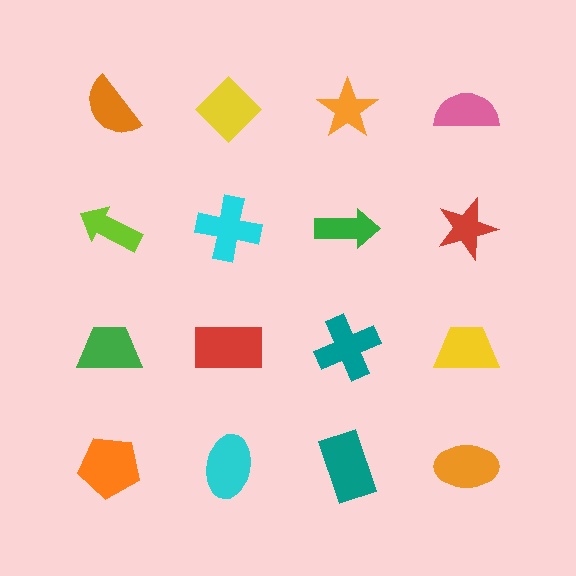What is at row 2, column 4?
A red star.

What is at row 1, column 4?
A pink semicircle.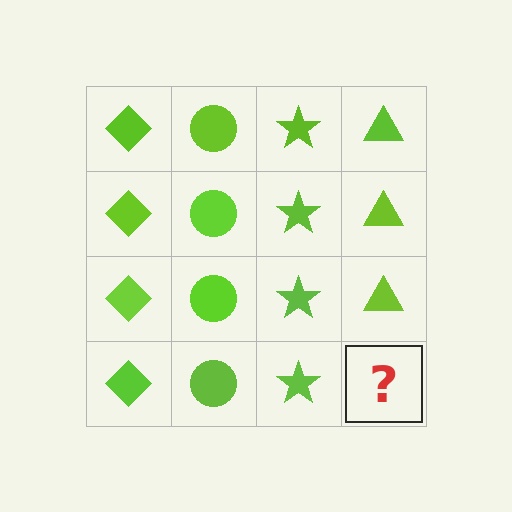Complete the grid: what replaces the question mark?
The question mark should be replaced with a lime triangle.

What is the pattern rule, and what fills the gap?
The rule is that each column has a consistent shape. The gap should be filled with a lime triangle.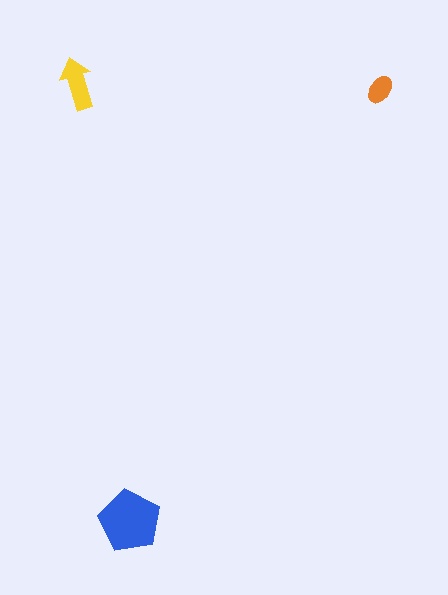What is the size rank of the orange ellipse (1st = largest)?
3rd.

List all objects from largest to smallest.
The blue pentagon, the yellow arrow, the orange ellipse.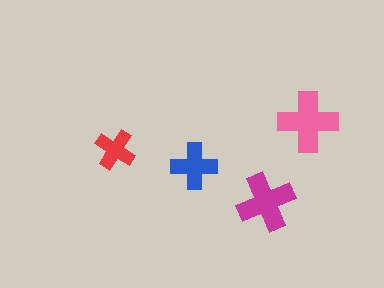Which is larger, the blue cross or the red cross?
The blue one.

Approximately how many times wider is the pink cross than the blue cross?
About 1.5 times wider.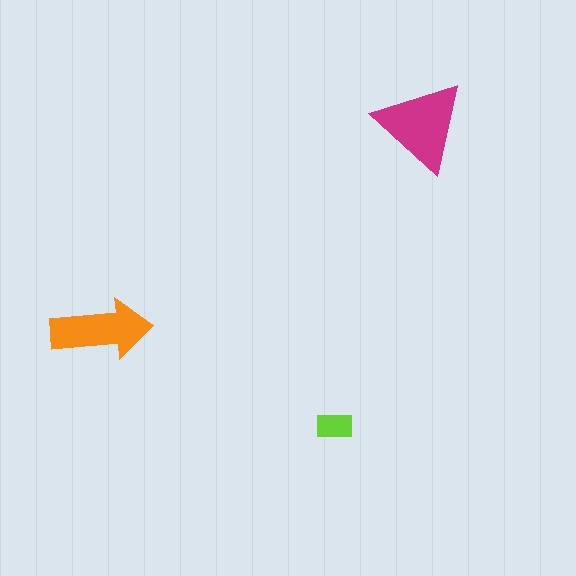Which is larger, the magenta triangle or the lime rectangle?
The magenta triangle.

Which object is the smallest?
The lime rectangle.